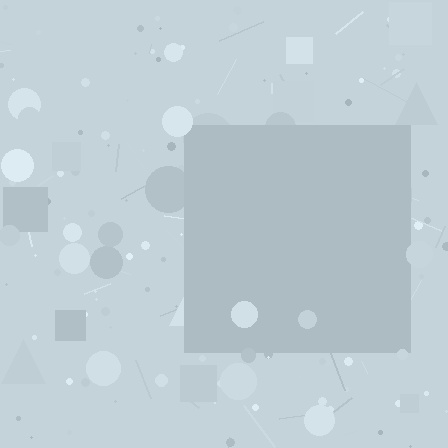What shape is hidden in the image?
A square is hidden in the image.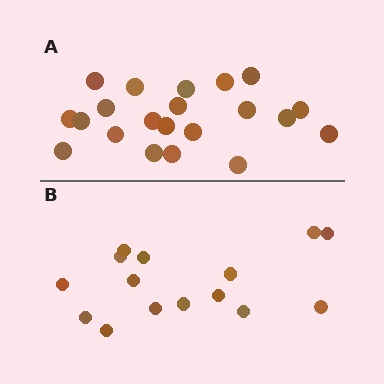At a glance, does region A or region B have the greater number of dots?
Region A (the top region) has more dots.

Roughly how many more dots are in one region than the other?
Region A has about 6 more dots than region B.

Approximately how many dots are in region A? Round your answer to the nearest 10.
About 20 dots. (The exact count is 21, which rounds to 20.)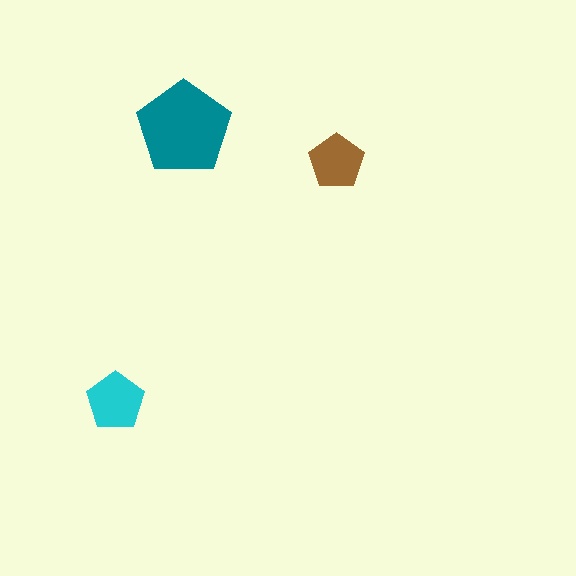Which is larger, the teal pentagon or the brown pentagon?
The teal one.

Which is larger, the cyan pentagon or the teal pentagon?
The teal one.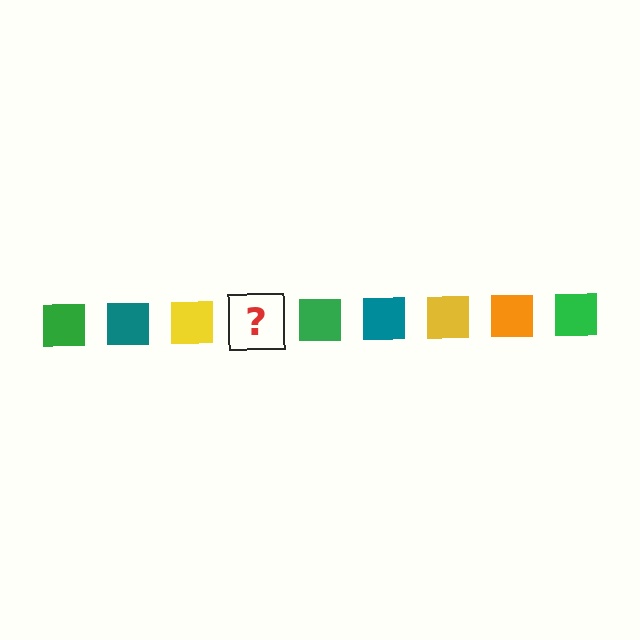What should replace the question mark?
The question mark should be replaced with an orange square.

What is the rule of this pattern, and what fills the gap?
The rule is that the pattern cycles through green, teal, yellow, orange squares. The gap should be filled with an orange square.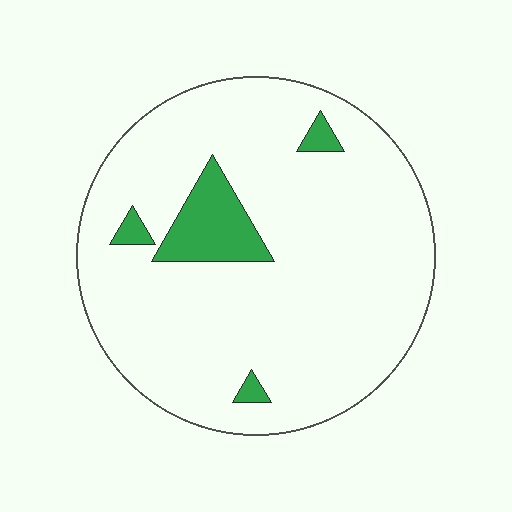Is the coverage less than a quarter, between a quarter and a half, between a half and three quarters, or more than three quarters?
Less than a quarter.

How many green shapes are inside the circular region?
4.